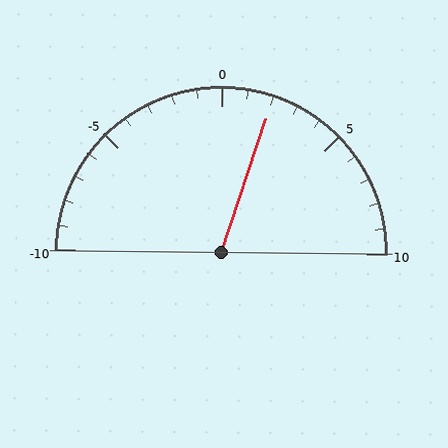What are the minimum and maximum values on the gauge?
The gauge ranges from -10 to 10.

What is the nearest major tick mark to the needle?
The nearest major tick mark is 0.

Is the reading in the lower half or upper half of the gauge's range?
The reading is in the upper half of the range (-10 to 10).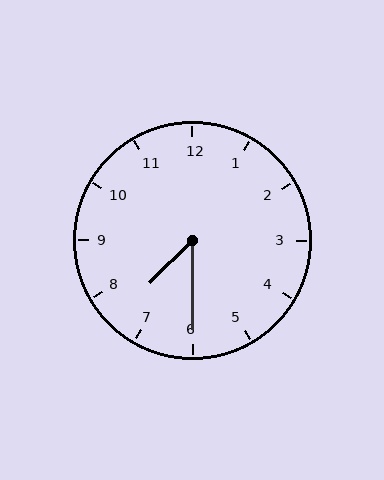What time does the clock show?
7:30.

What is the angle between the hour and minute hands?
Approximately 45 degrees.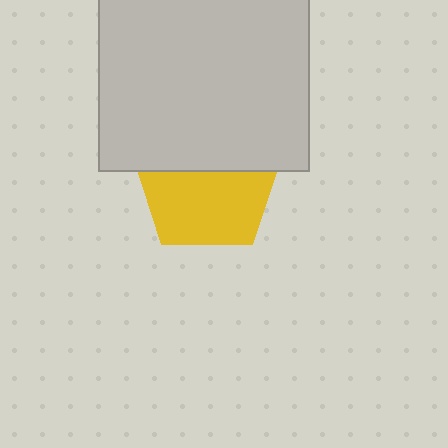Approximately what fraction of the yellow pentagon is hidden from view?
Roughly 42% of the yellow pentagon is hidden behind the light gray square.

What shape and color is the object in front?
The object in front is a light gray square.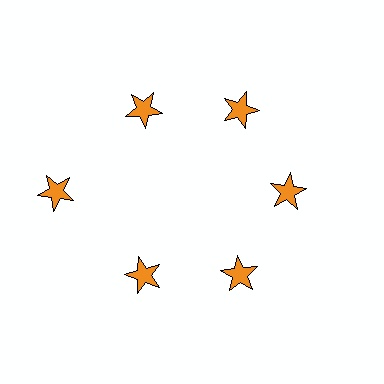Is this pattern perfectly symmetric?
No. The 6 orange stars are arranged in a ring, but one element near the 9 o'clock position is pushed outward from the center, breaking the 6-fold rotational symmetry.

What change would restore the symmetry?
The symmetry would be restored by moving it inward, back onto the ring so that all 6 stars sit at equal angles and equal distance from the center.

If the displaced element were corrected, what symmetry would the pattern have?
It would have 6-fold rotational symmetry — the pattern would map onto itself every 60 degrees.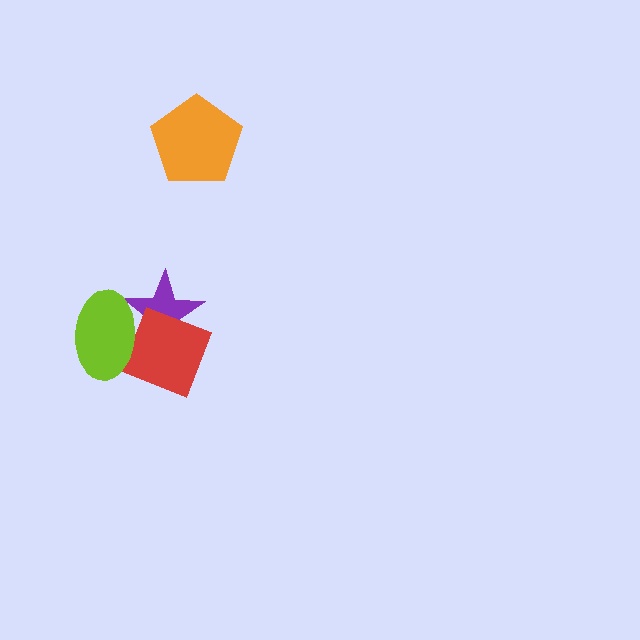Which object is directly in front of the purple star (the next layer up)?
The red diamond is directly in front of the purple star.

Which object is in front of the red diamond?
The lime ellipse is in front of the red diamond.